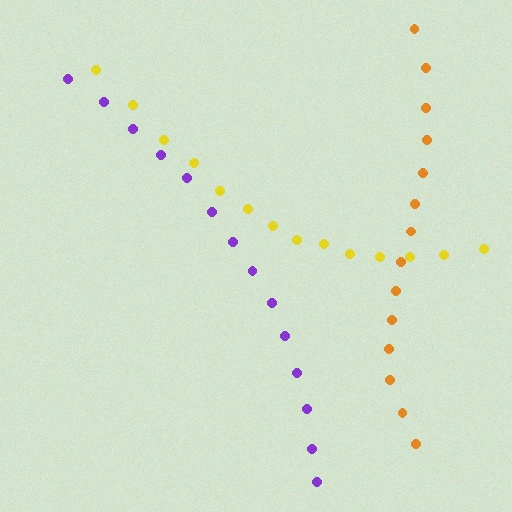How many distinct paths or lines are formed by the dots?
There are 3 distinct paths.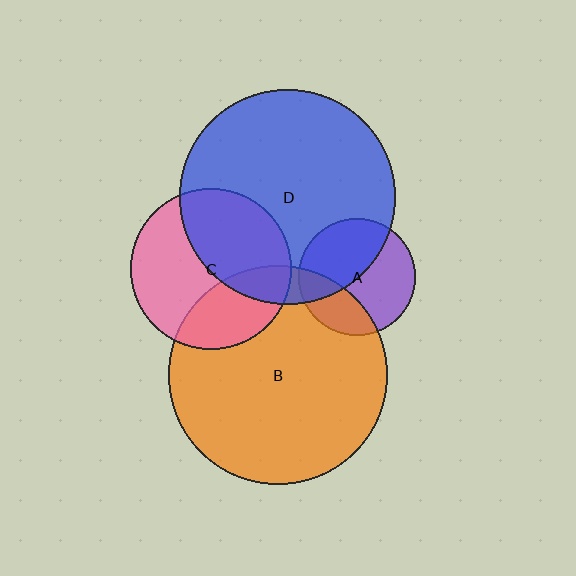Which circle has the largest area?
Circle B (orange).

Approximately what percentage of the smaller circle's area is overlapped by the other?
Approximately 10%.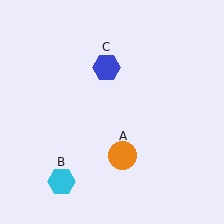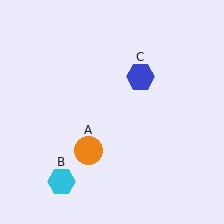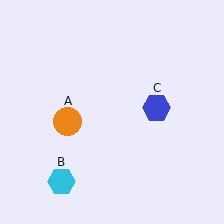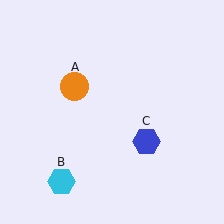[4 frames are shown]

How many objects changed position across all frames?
2 objects changed position: orange circle (object A), blue hexagon (object C).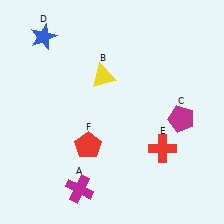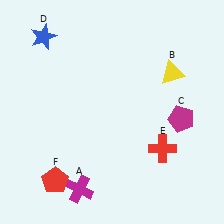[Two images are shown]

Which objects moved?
The objects that moved are: the yellow triangle (B), the red pentagon (F).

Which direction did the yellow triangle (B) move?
The yellow triangle (B) moved right.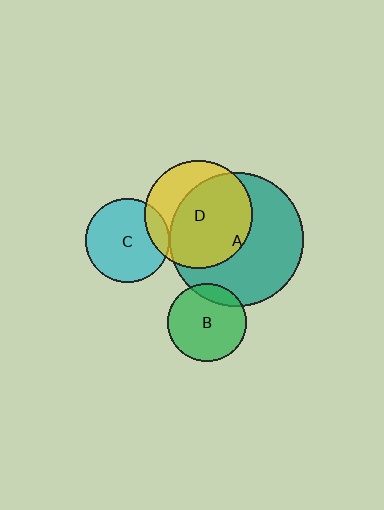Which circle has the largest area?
Circle A (teal).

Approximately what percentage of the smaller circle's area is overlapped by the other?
Approximately 15%.